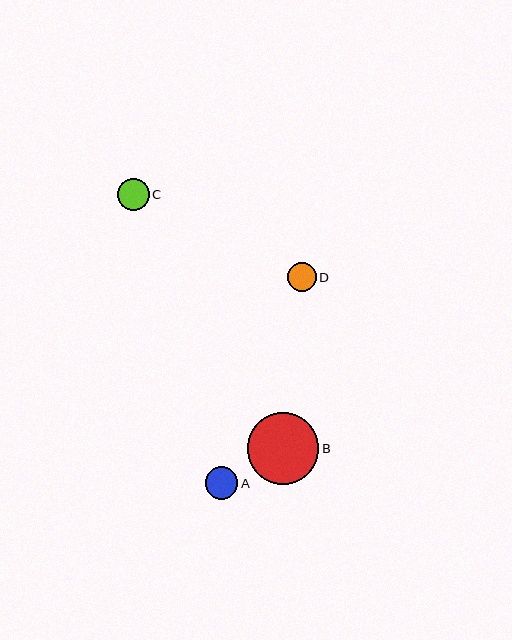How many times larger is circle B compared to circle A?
Circle B is approximately 2.2 times the size of circle A.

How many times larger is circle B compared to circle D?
Circle B is approximately 2.5 times the size of circle D.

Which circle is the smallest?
Circle D is the smallest with a size of approximately 29 pixels.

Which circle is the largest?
Circle B is the largest with a size of approximately 71 pixels.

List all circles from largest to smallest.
From largest to smallest: B, A, C, D.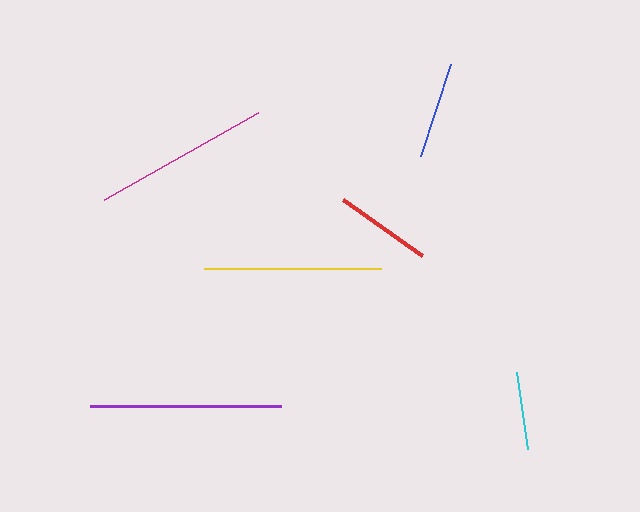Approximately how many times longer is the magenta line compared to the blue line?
The magenta line is approximately 1.8 times the length of the blue line.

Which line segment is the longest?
The purple line is the longest at approximately 190 pixels.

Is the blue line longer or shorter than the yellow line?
The yellow line is longer than the blue line.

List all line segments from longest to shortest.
From longest to shortest: purple, yellow, magenta, red, blue, cyan.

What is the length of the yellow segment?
The yellow segment is approximately 177 pixels long.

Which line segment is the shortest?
The cyan line is the shortest at approximately 78 pixels.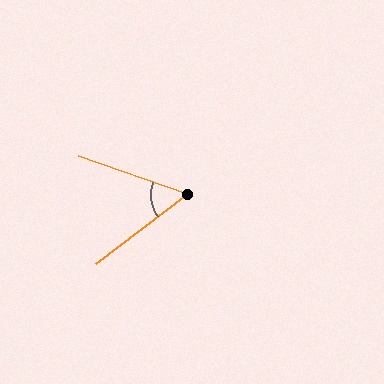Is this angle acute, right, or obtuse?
It is acute.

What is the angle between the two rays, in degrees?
Approximately 56 degrees.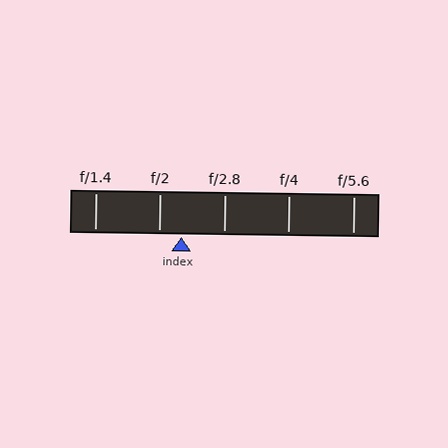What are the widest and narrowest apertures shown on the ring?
The widest aperture shown is f/1.4 and the narrowest is f/5.6.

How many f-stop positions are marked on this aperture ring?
There are 5 f-stop positions marked.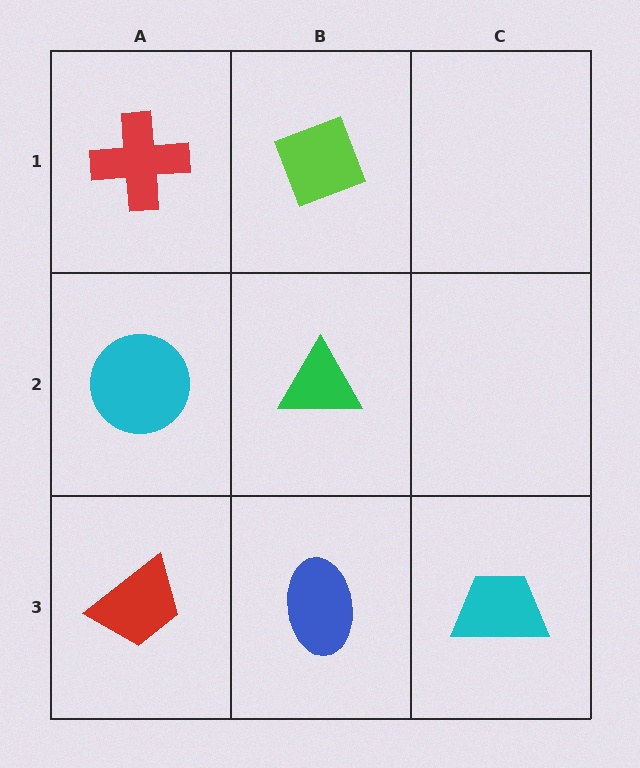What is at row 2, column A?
A cyan circle.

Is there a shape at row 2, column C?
No, that cell is empty.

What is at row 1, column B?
A lime diamond.